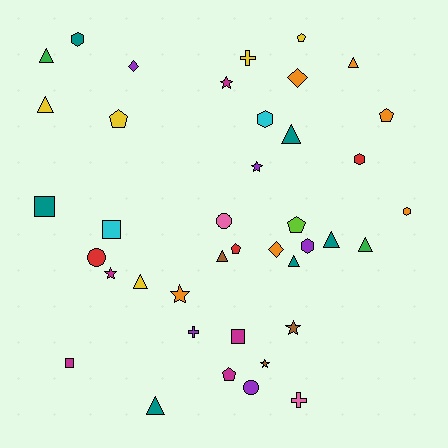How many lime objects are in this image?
There is 1 lime object.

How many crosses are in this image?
There are 3 crosses.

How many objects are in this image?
There are 40 objects.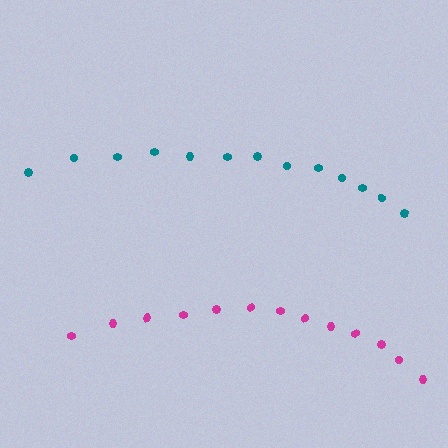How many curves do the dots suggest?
There are 2 distinct paths.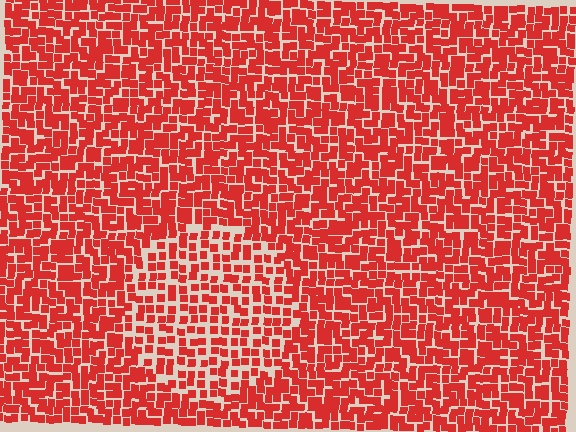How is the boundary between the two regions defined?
The boundary is defined by a change in element density (approximately 1.6x ratio). All elements are the same color, size, and shape.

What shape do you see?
I see a circle.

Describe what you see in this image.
The image contains small red elements arranged at two different densities. A circle-shaped region is visible where the elements are less densely packed than the surrounding area.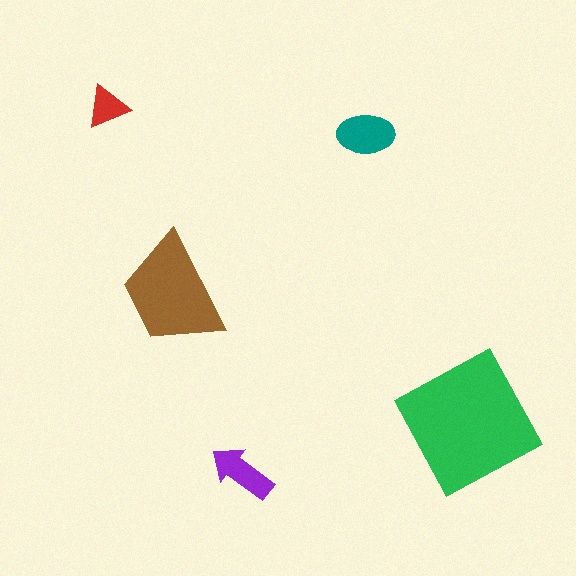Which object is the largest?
The green square.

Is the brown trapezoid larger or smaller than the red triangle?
Larger.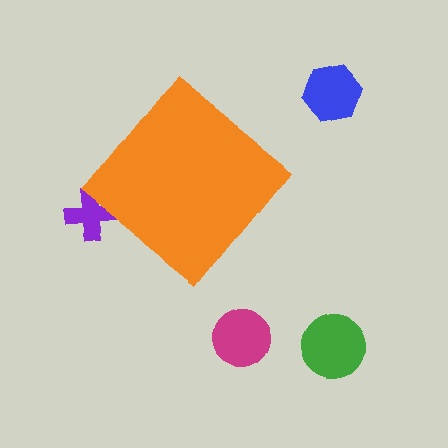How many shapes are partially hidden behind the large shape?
1 shape is partially hidden.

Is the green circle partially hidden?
No, the green circle is fully visible.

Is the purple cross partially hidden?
Yes, the purple cross is partially hidden behind the orange diamond.